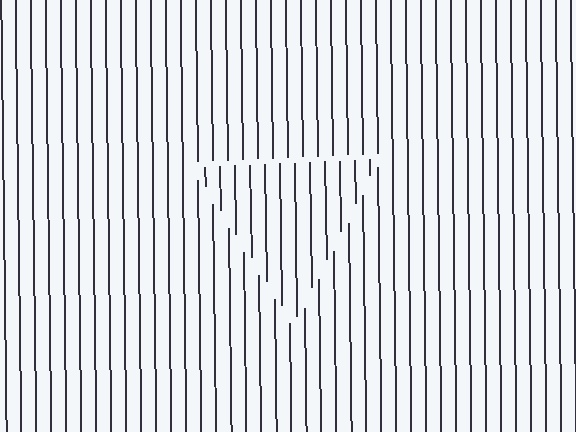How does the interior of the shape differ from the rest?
The interior of the shape contains the same grating, shifted by half a period — the contour is defined by the phase discontinuity where line-ends from the inner and outer gratings abut.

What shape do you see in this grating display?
An illusory triangle. The interior of the shape contains the same grating, shifted by half a period — the contour is defined by the phase discontinuity where line-ends from the inner and outer gratings abut.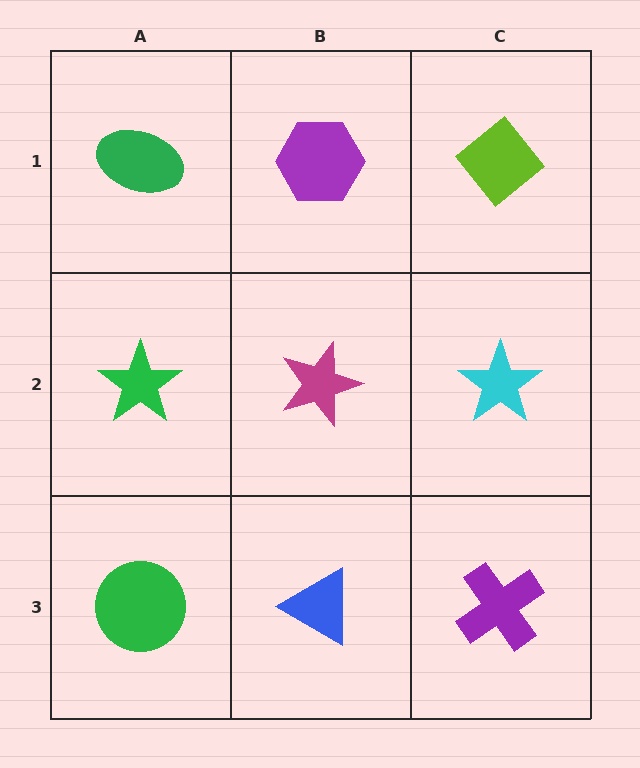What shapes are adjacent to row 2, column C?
A lime diamond (row 1, column C), a purple cross (row 3, column C), a magenta star (row 2, column B).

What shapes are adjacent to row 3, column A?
A green star (row 2, column A), a blue triangle (row 3, column B).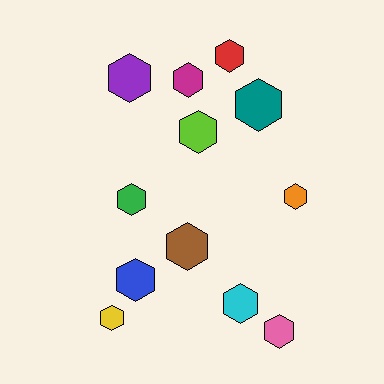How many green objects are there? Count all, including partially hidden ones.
There is 1 green object.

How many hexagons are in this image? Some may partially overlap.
There are 12 hexagons.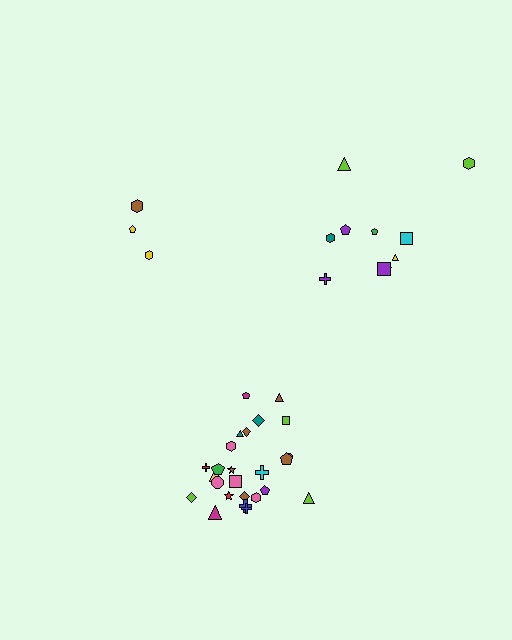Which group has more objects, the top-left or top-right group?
The top-right group.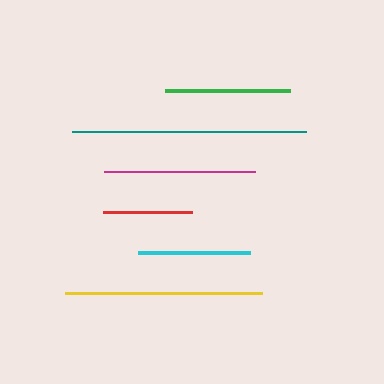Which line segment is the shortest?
The red line is the shortest at approximately 89 pixels.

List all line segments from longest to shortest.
From longest to shortest: teal, yellow, magenta, green, cyan, red.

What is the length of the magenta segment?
The magenta segment is approximately 151 pixels long.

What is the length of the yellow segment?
The yellow segment is approximately 197 pixels long.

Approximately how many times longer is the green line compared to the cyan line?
The green line is approximately 1.1 times the length of the cyan line.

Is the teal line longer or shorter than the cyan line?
The teal line is longer than the cyan line.